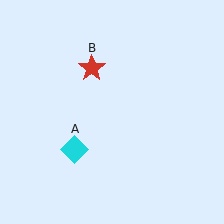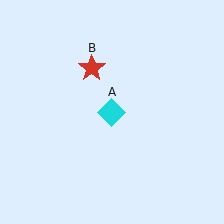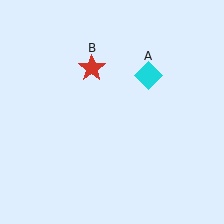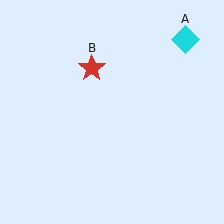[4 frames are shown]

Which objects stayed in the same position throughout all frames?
Red star (object B) remained stationary.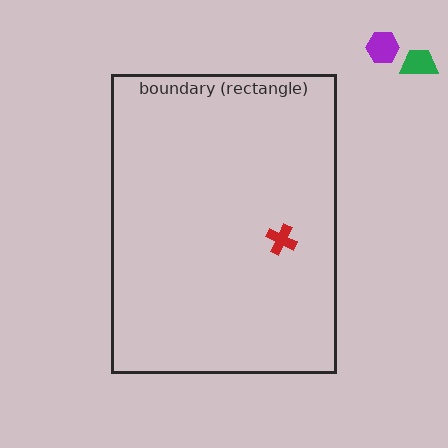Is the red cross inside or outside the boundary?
Inside.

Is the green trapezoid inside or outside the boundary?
Outside.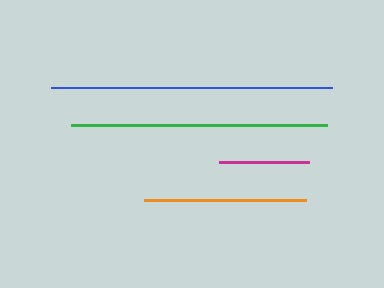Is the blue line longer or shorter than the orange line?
The blue line is longer than the orange line.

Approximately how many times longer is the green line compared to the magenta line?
The green line is approximately 2.8 times the length of the magenta line.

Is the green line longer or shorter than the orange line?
The green line is longer than the orange line.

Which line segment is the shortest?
The magenta line is the shortest at approximately 91 pixels.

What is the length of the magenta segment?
The magenta segment is approximately 91 pixels long.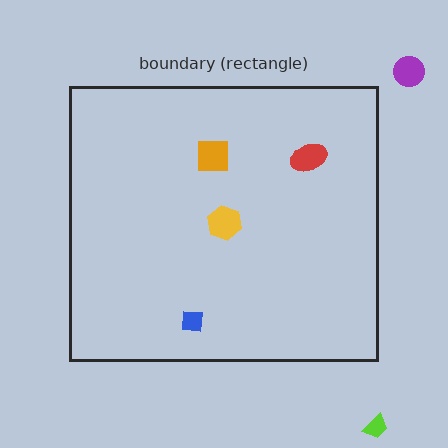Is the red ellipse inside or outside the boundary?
Inside.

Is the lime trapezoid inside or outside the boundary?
Outside.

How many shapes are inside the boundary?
4 inside, 2 outside.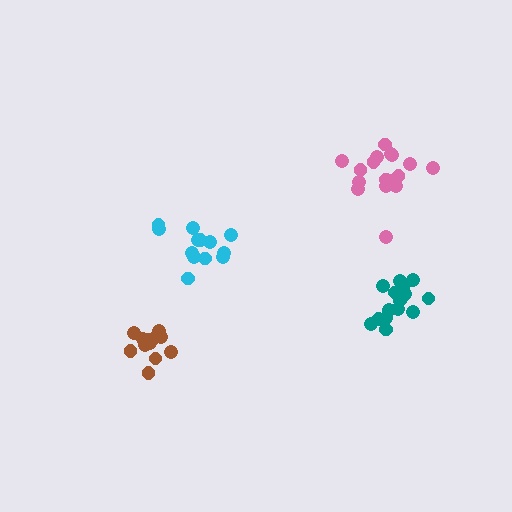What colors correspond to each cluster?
The clusters are colored: teal, cyan, brown, pink.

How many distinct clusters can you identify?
There are 4 distinct clusters.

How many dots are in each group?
Group 1: 16 dots, Group 2: 13 dots, Group 3: 14 dots, Group 4: 17 dots (60 total).